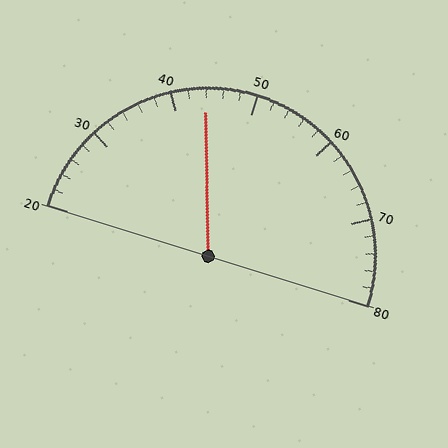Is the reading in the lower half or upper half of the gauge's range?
The reading is in the lower half of the range (20 to 80).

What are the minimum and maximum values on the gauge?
The gauge ranges from 20 to 80.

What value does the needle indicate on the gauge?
The needle indicates approximately 44.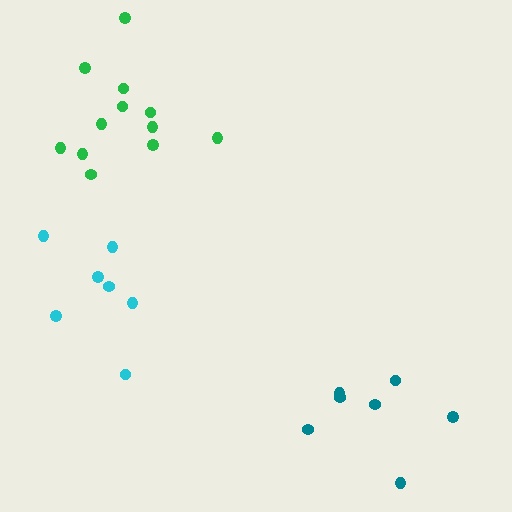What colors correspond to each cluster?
The clusters are colored: teal, green, cyan.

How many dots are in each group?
Group 1: 7 dots, Group 2: 12 dots, Group 3: 7 dots (26 total).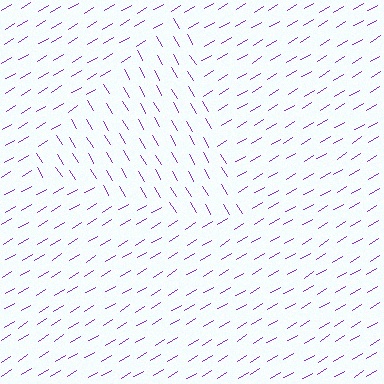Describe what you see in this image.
The image is filled with small purple line segments. A triangle region in the image has lines oriented differently from the surrounding lines, creating a visible texture boundary.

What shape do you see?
I see a triangle.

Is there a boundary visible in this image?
Yes, there is a texture boundary formed by a change in line orientation.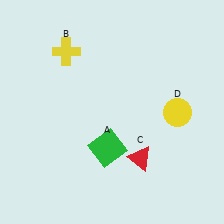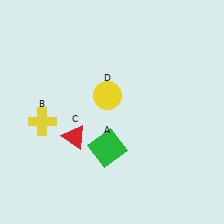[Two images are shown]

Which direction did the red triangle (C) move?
The red triangle (C) moved left.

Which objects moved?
The objects that moved are: the yellow cross (B), the red triangle (C), the yellow circle (D).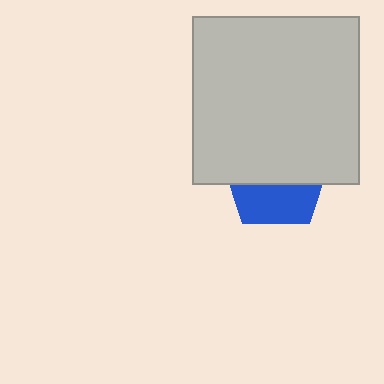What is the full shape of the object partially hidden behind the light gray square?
The partially hidden object is a blue pentagon.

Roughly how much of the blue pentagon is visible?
A small part of it is visible (roughly 39%).